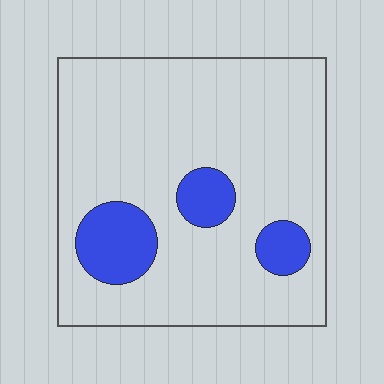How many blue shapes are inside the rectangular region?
3.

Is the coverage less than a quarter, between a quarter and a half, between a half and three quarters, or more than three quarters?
Less than a quarter.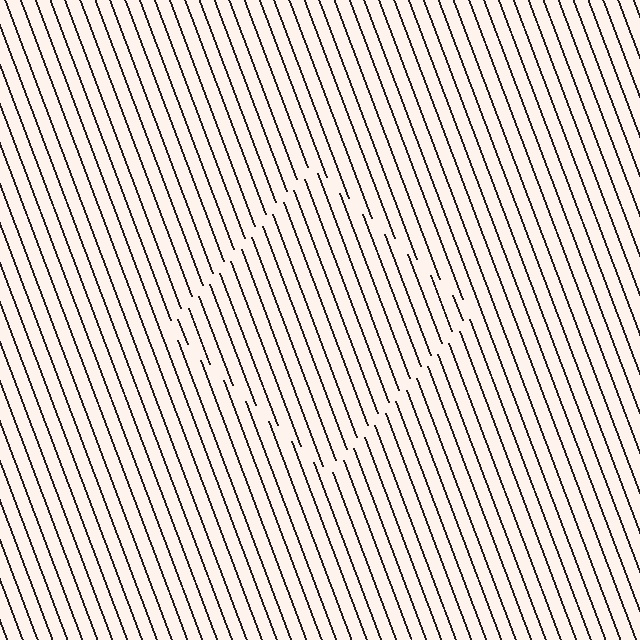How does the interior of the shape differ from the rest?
The interior of the shape contains the same grating, shifted by half a period — the contour is defined by the phase discontinuity where line-ends from the inner and outer gratings abut.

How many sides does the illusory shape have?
4 sides — the line-ends trace a square.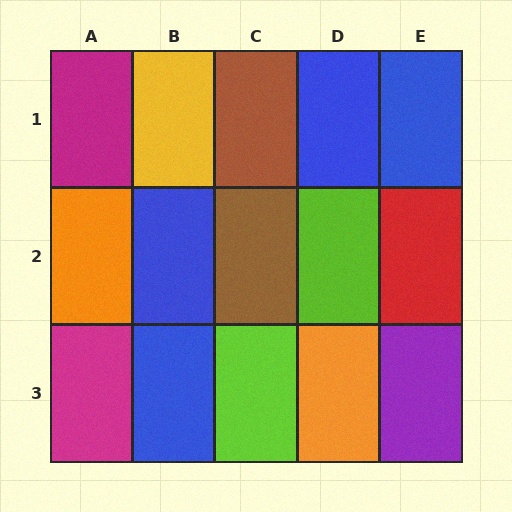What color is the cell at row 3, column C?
Lime.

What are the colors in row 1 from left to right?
Magenta, yellow, brown, blue, blue.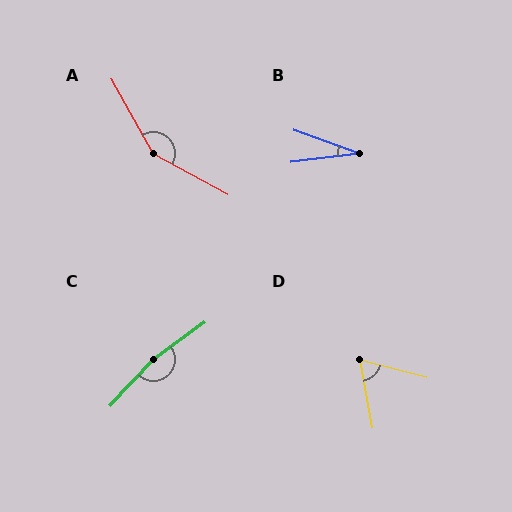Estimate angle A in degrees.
Approximately 148 degrees.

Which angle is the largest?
C, at approximately 169 degrees.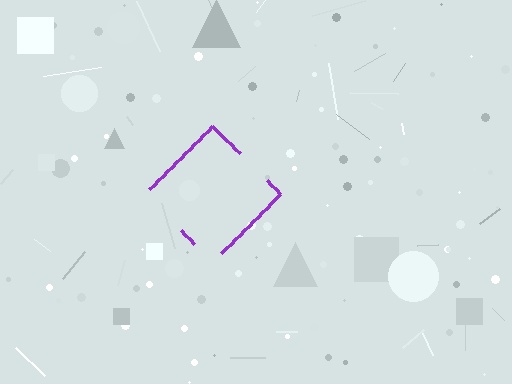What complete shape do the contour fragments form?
The contour fragments form a diamond.